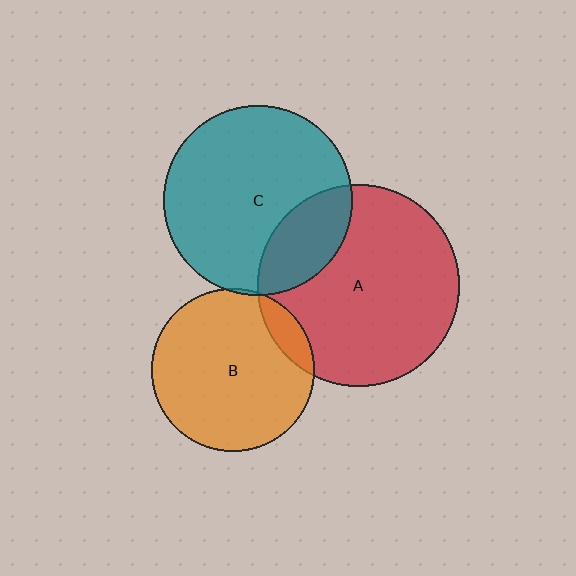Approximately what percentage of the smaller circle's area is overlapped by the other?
Approximately 5%.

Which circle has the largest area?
Circle A (red).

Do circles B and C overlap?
Yes.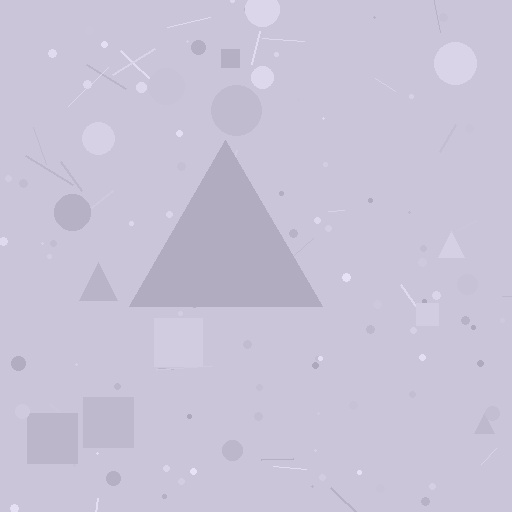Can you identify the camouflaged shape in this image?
The camouflaged shape is a triangle.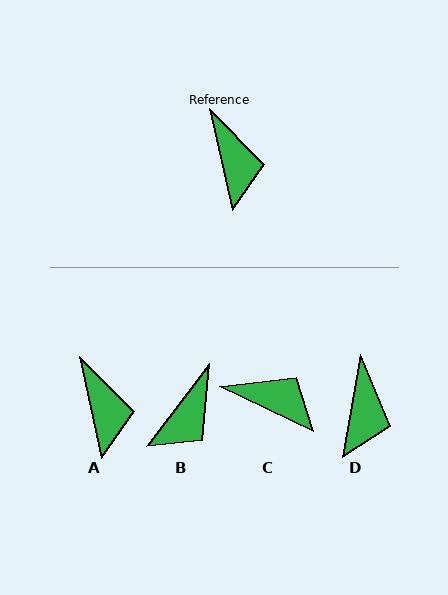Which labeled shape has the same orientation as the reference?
A.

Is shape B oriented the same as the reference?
No, it is off by about 49 degrees.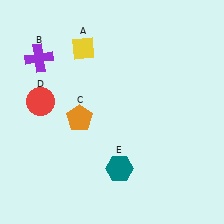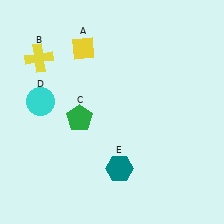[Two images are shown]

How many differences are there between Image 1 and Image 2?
There are 3 differences between the two images.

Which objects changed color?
B changed from purple to yellow. C changed from orange to green. D changed from red to cyan.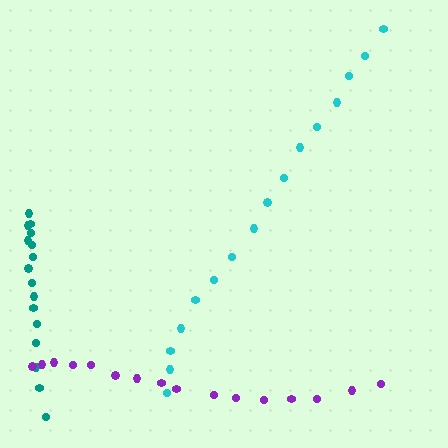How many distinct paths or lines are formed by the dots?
There are 3 distinct paths.